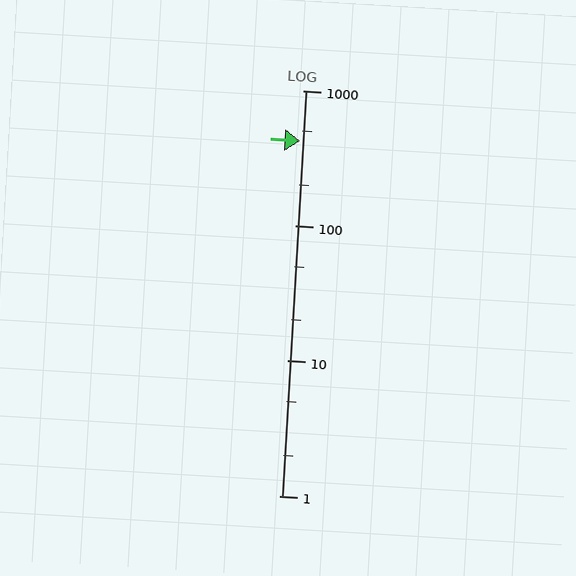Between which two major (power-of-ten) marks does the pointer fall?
The pointer is between 100 and 1000.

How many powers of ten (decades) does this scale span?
The scale spans 3 decades, from 1 to 1000.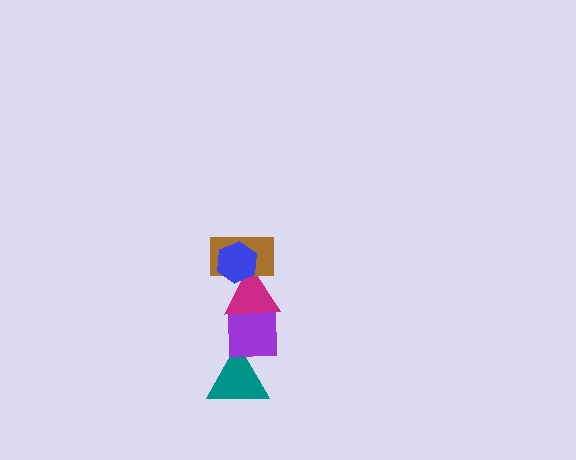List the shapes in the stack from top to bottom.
From top to bottom: the blue hexagon, the brown rectangle, the magenta triangle, the purple square, the teal triangle.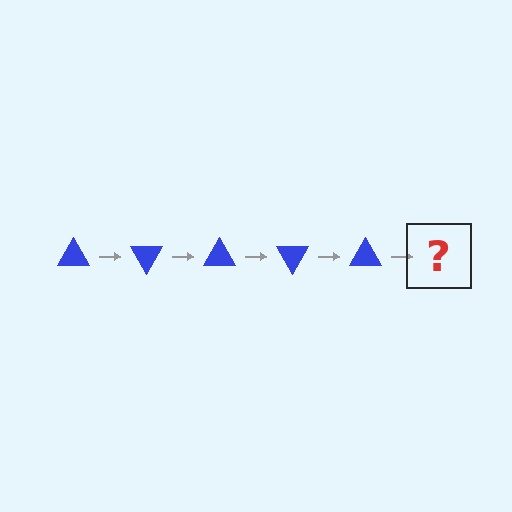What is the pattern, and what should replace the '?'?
The pattern is that the triangle rotates 60 degrees each step. The '?' should be a blue triangle rotated 300 degrees.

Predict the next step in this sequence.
The next step is a blue triangle rotated 300 degrees.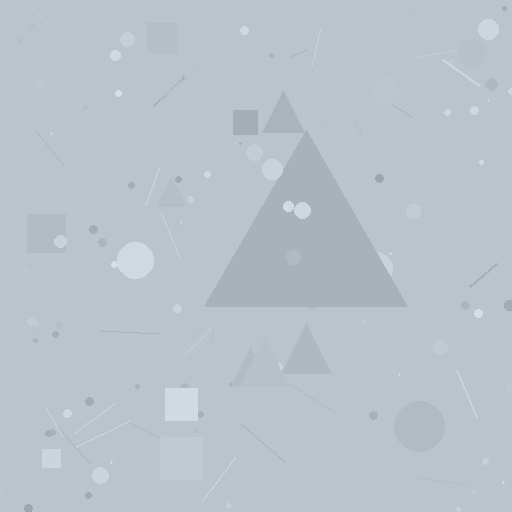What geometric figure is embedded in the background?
A triangle is embedded in the background.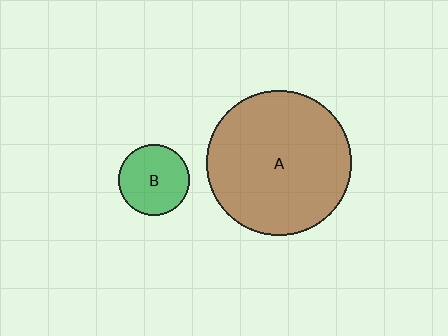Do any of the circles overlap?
No, none of the circles overlap.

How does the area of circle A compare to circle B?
Approximately 4.1 times.